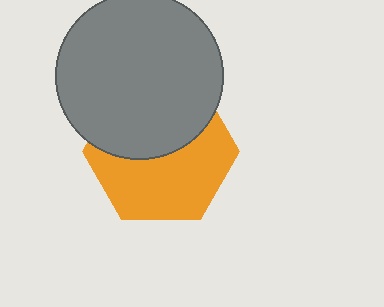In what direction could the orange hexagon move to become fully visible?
The orange hexagon could move down. That would shift it out from behind the gray circle entirely.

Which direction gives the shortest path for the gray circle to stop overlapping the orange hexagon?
Moving up gives the shortest separation.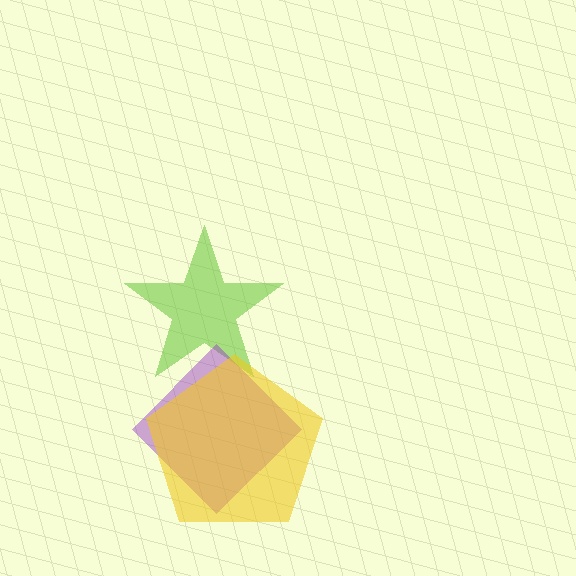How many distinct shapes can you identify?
There are 3 distinct shapes: a lime star, a purple diamond, a yellow pentagon.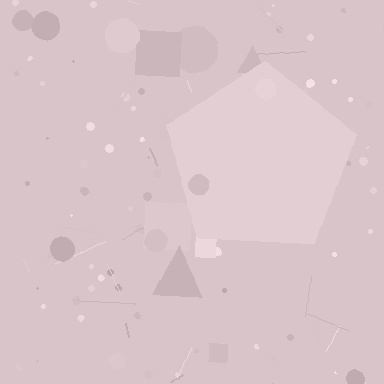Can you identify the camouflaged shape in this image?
The camouflaged shape is a pentagon.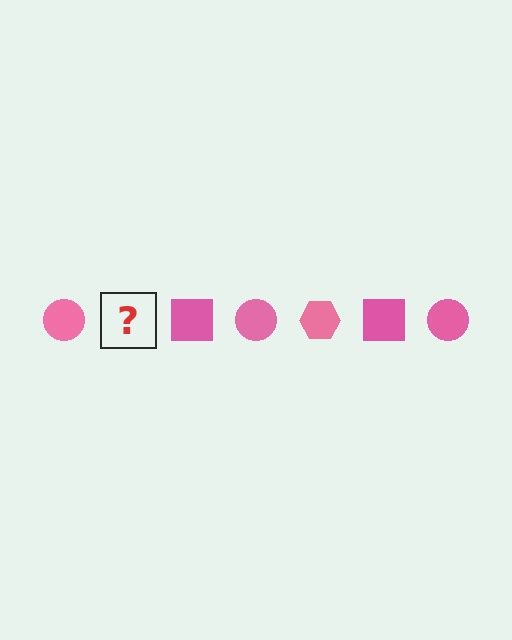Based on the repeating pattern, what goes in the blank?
The blank should be a pink hexagon.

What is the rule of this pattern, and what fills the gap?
The rule is that the pattern cycles through circle, hexagon, square shapes in pink. The gap should be filled with a pink hexagon.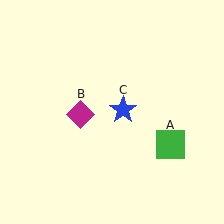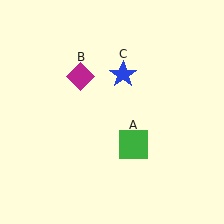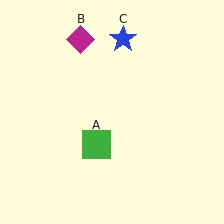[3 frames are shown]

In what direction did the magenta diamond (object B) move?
The magenta diamond (object B) moved up.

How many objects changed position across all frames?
3 objects changed position: green square (object A), magenta diamond (object B), blue star (object C).